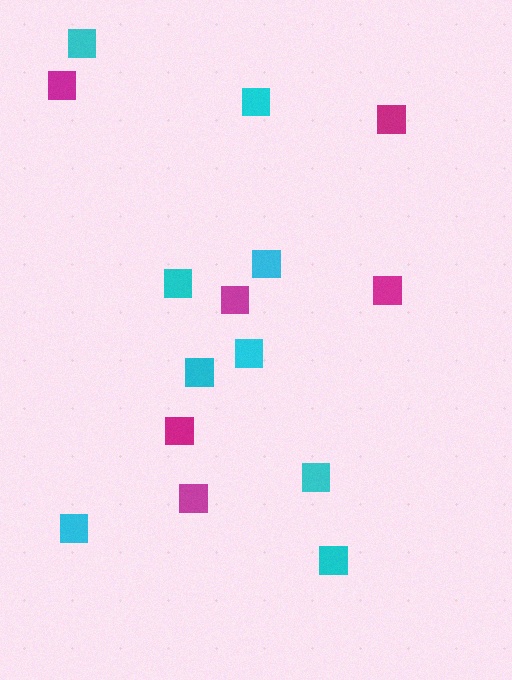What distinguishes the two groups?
There are 2 groups: one group of magenta squares (6) and one group of cyan squares (9).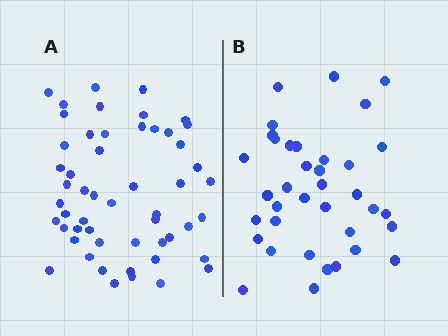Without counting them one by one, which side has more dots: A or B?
Region A (the left region) has more dots.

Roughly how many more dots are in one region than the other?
Region A has approximately 15 more dots than region B.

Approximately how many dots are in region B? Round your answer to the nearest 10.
About 40 dots. (The exact count is 37, which rounds to 40.)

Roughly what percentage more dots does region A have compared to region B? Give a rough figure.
About 45% more.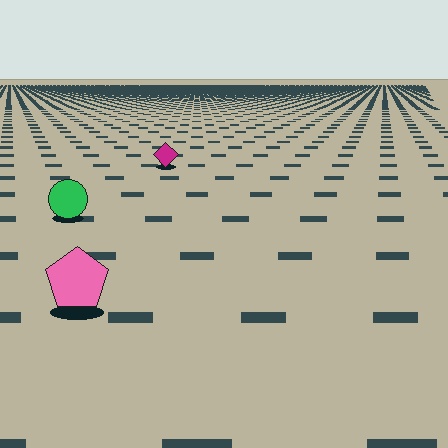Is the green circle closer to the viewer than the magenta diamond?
Yes. The green circle is closer — you can tell from the texture gradient: the ground texture is coarser near it.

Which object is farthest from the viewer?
The magenta diamond is farthest from the viewer. It appears smaller and the ground texture around it is denser.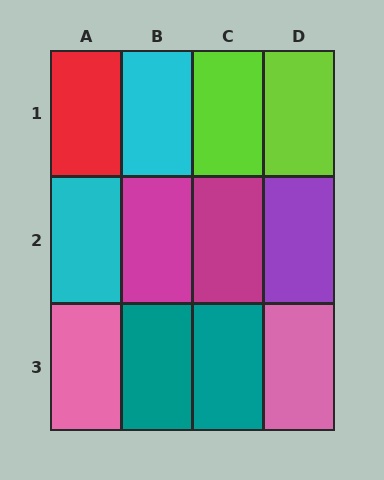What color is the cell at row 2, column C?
Magenta.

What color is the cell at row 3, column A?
Pink.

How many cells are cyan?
2 cells are cyan.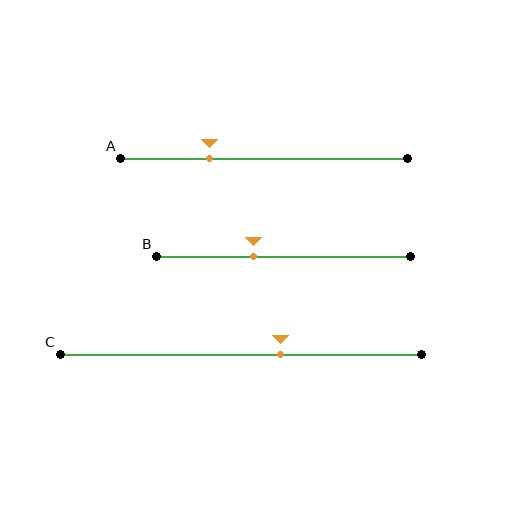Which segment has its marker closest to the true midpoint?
Segment C has its marker closest to the true midpoint.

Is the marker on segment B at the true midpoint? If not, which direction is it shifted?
No, the marker on segment B is shifted to the left by about 12% of the segment length.